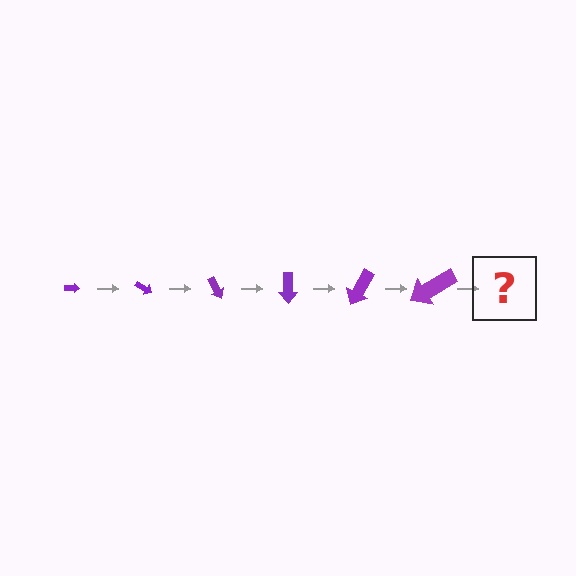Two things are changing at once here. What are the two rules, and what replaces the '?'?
The two rules are that the arrow grows larger each step and it rotates 30 degrees each step. The '?' should be an arrow, larger than the previous one and rotated 180 degrees from the start.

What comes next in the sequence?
The next element should be an arrow, larger than the previous one and rotated 180 degrees from the start.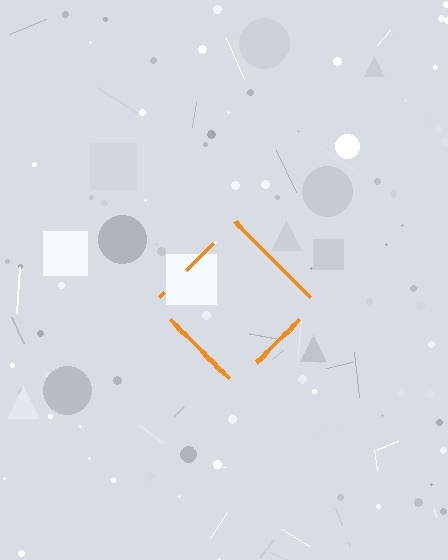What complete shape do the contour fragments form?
The contour fragments form a diamond.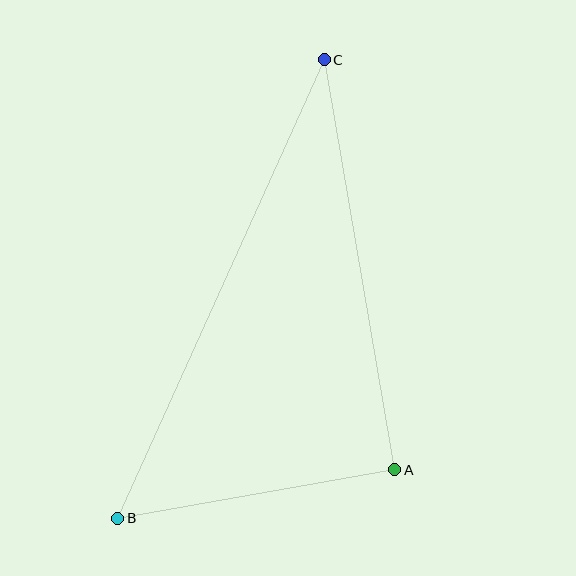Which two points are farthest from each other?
Points B and C are farthest from each other.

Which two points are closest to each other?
Points A and B are closest to each other.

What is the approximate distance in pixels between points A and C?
The distance between A and C is approximately 416 pixels.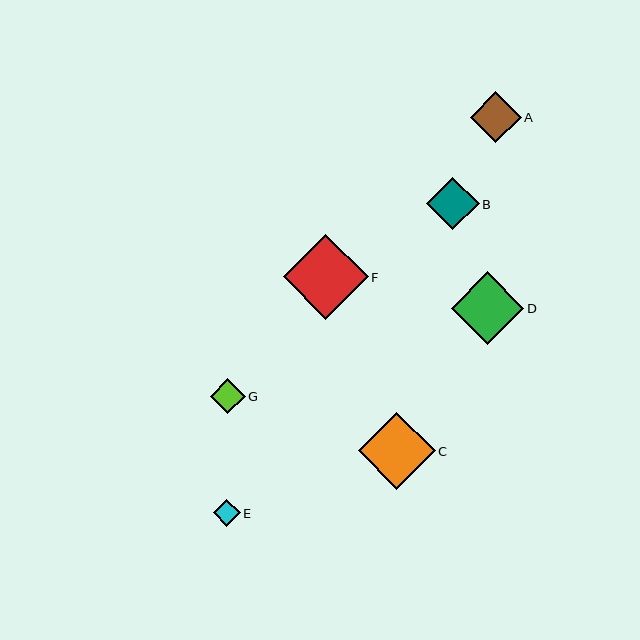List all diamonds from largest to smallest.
From largest to smallest: F, C, D, B, A, G, E.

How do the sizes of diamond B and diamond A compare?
Diamond B and diamond A are approximately the same size.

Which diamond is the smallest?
Diamond E is the smallest with a size of approximately 27 pixels.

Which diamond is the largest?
Diamond F is the largest with a size of approximately 85 pixels.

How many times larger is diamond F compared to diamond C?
Diamond F is approximately 1.1 times the size of diamond C.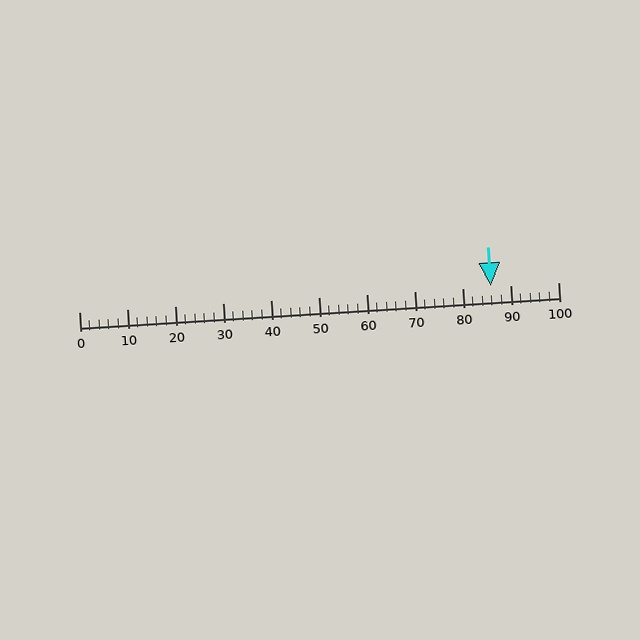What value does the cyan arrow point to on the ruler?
The cyan arrow points to approximately 86.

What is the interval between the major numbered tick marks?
The major tick marks are spaced 10 units apart.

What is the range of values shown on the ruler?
The ruler shows values from 0 to 100.